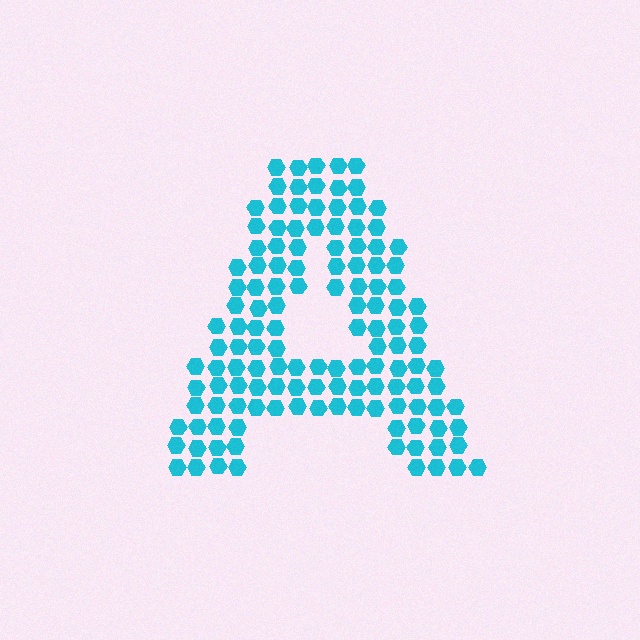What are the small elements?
The small elements are hexagons.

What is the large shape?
The large shape is the letter A.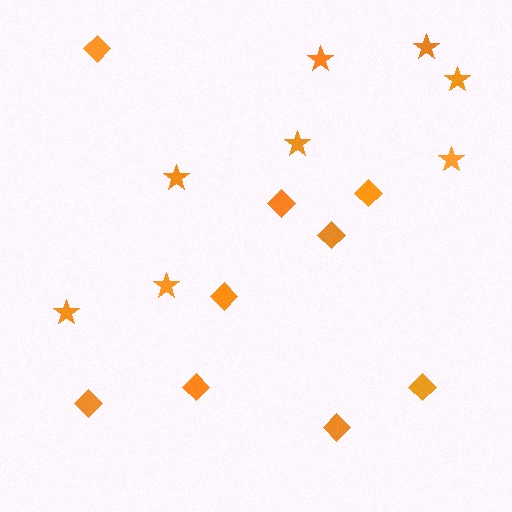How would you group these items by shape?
There are 2 groups: one group of diamonds (9) and one group of stars (8).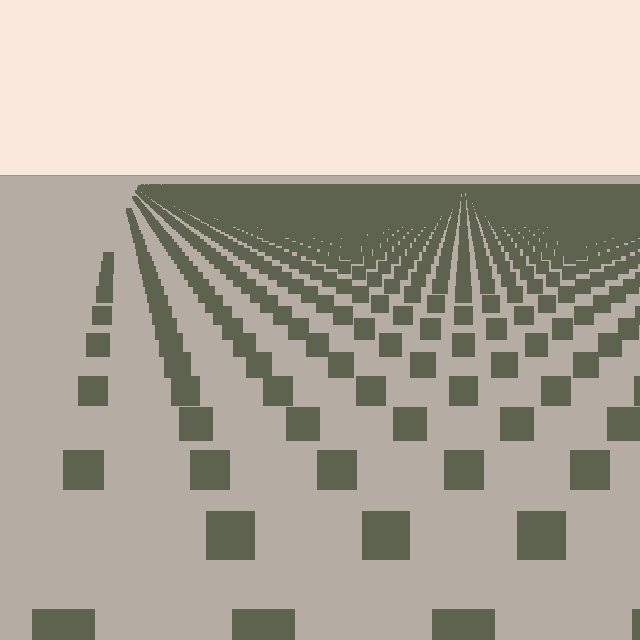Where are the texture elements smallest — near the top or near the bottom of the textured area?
Near the top.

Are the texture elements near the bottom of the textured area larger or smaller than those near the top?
Larger. Near the bottom, elements are closer to the viewer and appear at a bigger on-screen size.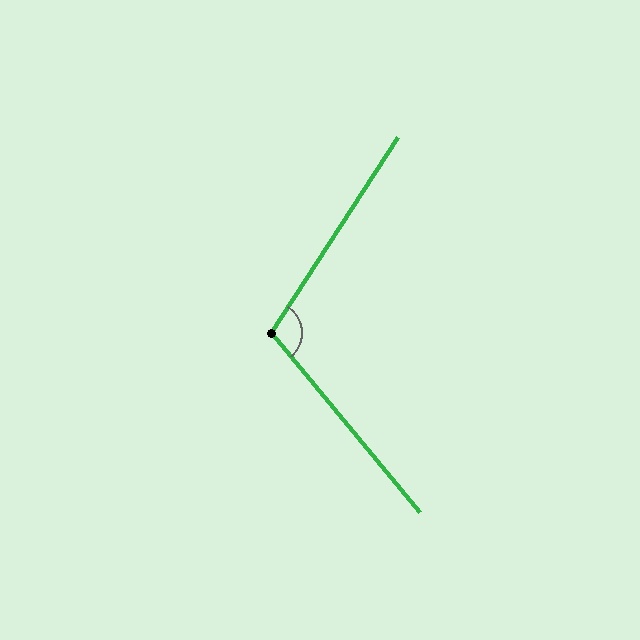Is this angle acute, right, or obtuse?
It is obtuse.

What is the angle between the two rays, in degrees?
Approximately 107 degrees.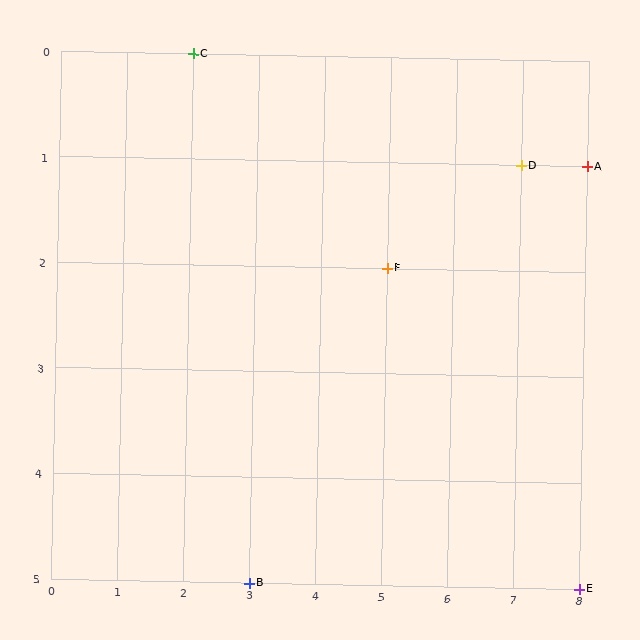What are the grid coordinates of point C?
Point C is at grid coordinates (2, 0).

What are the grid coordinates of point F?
Point F is at grid coordinates (5, 2).